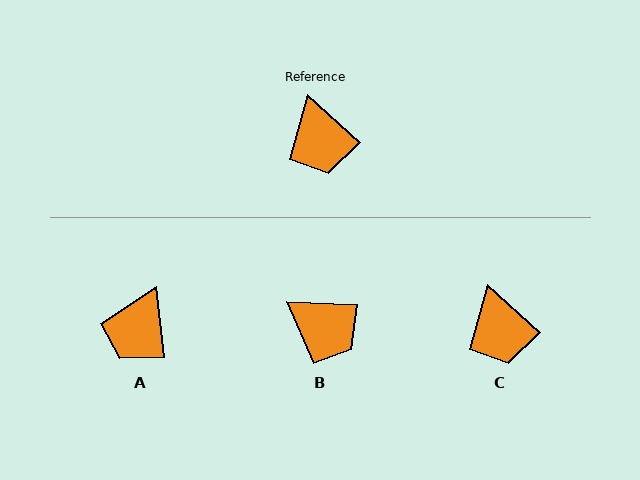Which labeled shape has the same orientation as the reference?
C.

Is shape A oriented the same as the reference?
No, it is off by about 42 degrees.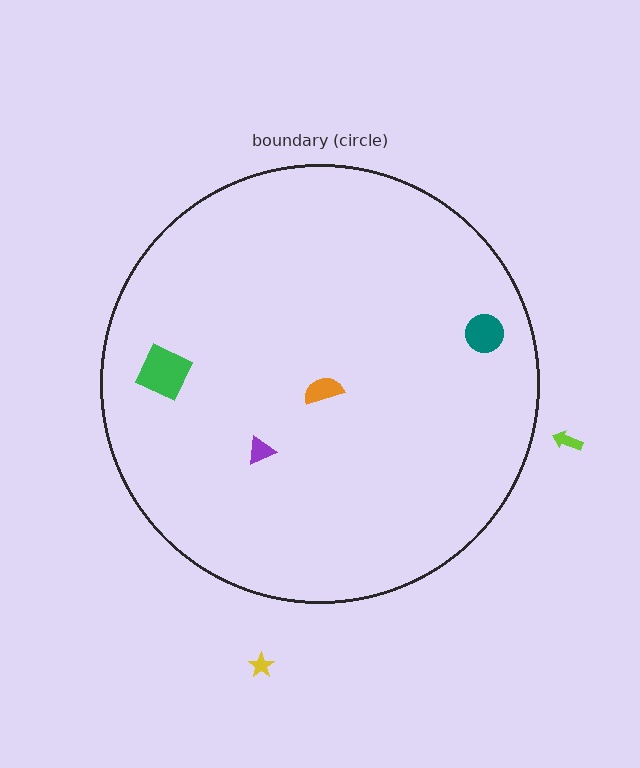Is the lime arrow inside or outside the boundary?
Outside.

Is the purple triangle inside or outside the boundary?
Inside.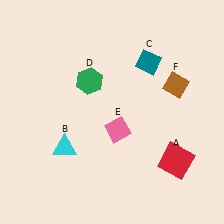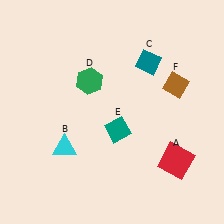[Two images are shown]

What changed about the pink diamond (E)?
In Image 1, E is pink. In Image 2, it changed to teal.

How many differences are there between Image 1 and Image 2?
There is 1 difference between the two images.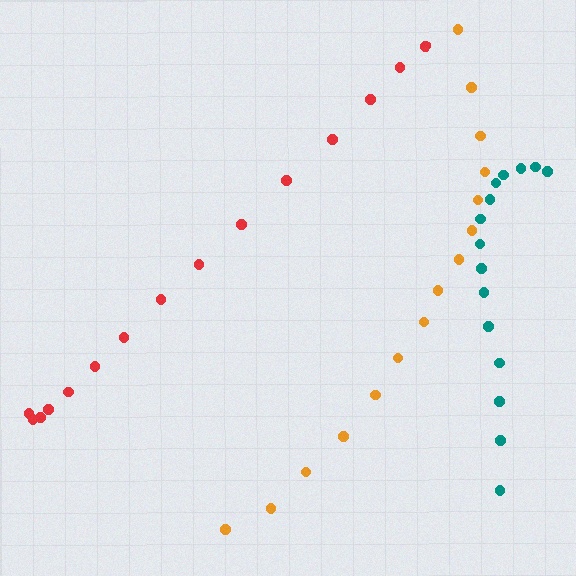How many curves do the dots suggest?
There are 3 distinct paths.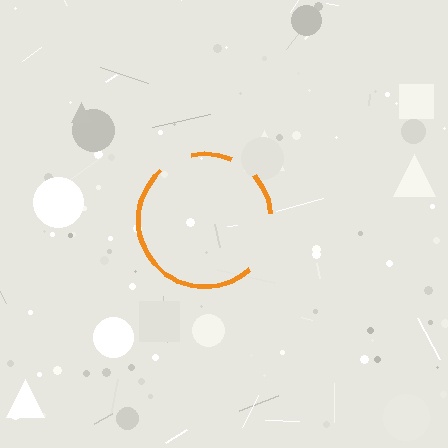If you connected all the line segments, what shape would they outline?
They would outline a circle.